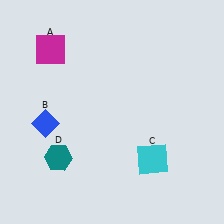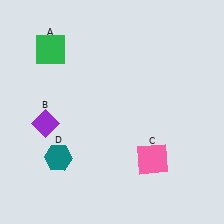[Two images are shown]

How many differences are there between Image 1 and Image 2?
There are 3 differences between the two images.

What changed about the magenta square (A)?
In Image 1, A is magenta. In Image 2, it changed to green.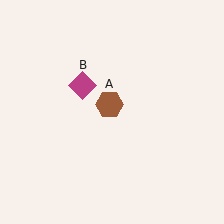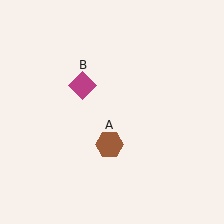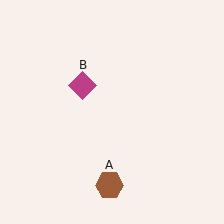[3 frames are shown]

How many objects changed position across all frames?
1 object changed position: brown hexagon (object A).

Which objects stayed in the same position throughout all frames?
Magenta diamond (object B) remained stationary.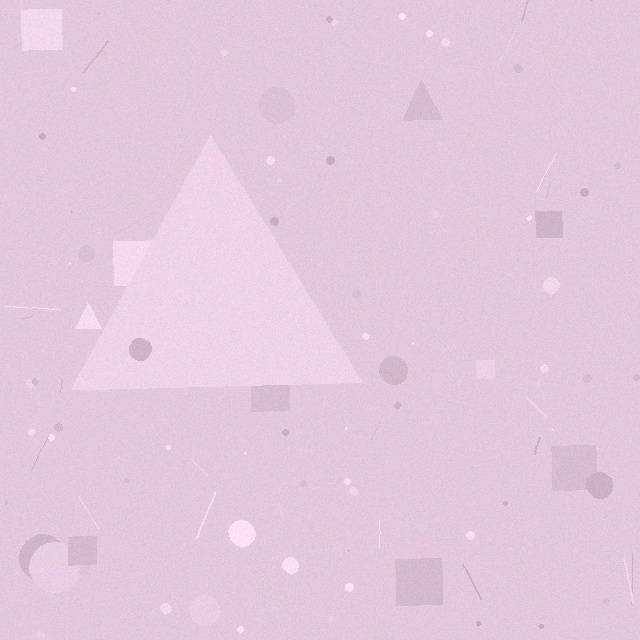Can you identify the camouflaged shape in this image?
The camouflaged shape is a triangle.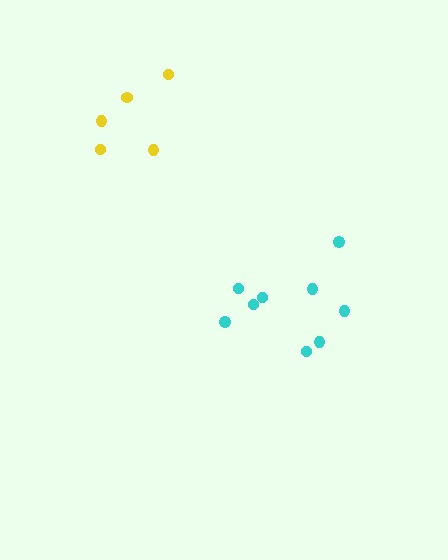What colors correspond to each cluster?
The clusters are colored: cyan, yellow.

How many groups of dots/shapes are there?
There are 2 groups.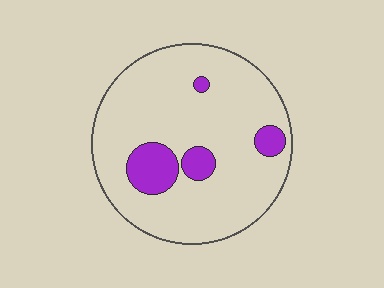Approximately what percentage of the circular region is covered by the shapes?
Approximately 15%.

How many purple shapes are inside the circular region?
4.